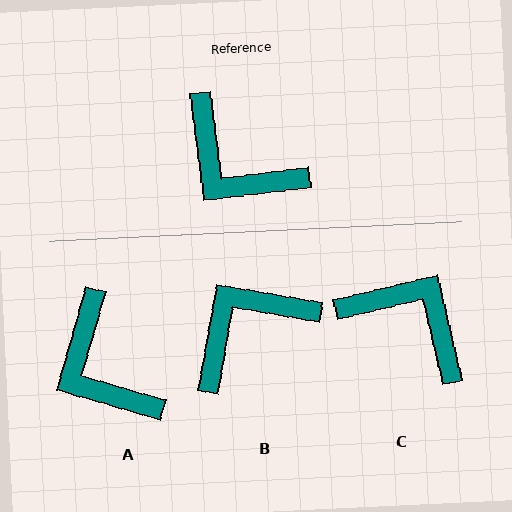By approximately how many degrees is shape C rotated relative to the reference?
Approximately 174 degrees clockwise.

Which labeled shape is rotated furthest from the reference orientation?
C, about 174 degrees away.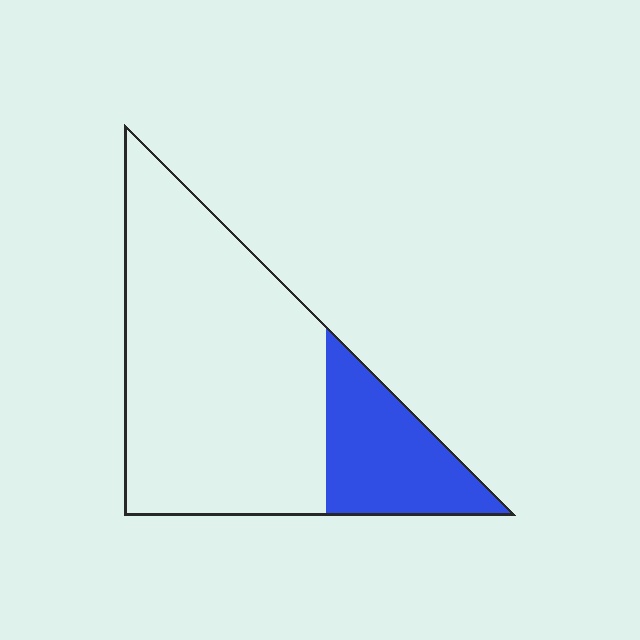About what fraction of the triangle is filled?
About one quarter (1/4).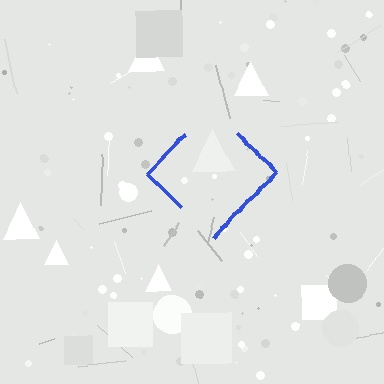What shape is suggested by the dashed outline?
The dashed outline suggests a diamond.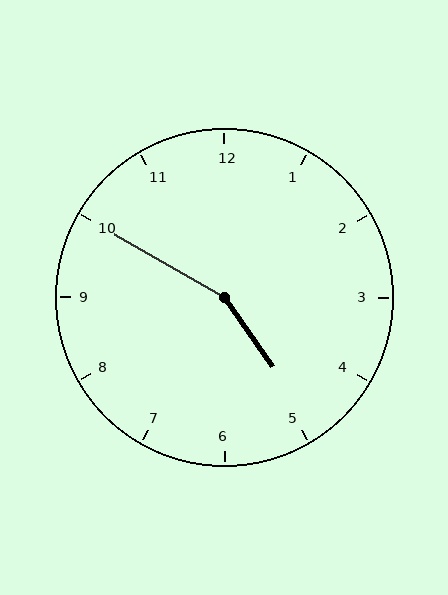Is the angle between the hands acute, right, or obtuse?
It is obtuse.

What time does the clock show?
4:50.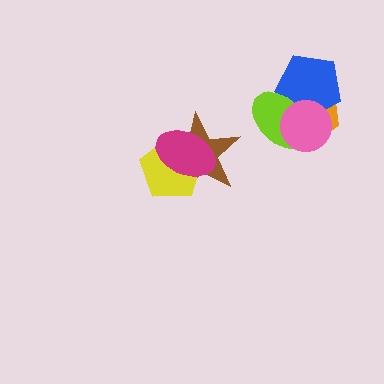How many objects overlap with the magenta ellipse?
2 objects overlap with the magenta ellipse.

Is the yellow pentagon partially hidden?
Yes, it is partially covered by another shape.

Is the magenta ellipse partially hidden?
No, no other shape covers it.